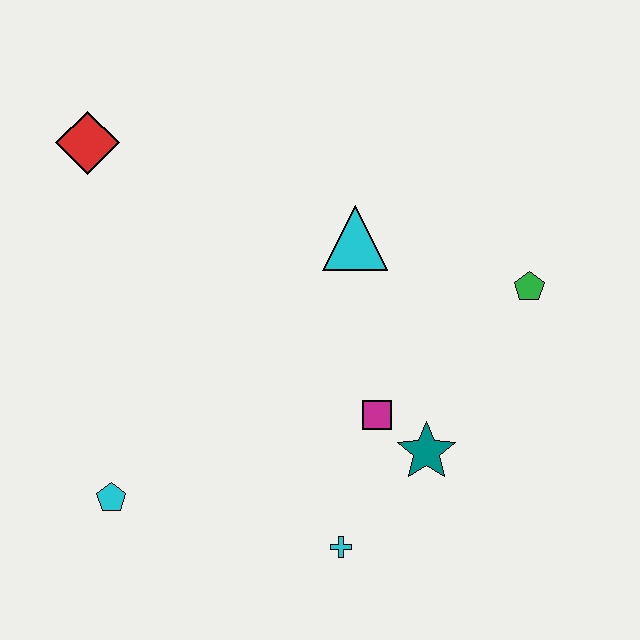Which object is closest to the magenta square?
The teal star is closest to the magenta square.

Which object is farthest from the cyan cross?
The red diamond is farthest from the cyan cross.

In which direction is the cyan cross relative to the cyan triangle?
The cyan cross is below the cyan triangle.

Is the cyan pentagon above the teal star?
No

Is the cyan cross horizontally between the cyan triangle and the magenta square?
No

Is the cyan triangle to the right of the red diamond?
Yes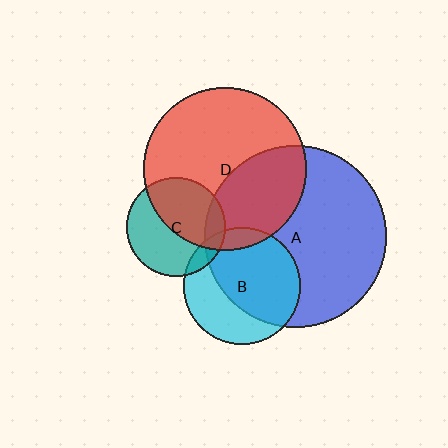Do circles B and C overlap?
Yes.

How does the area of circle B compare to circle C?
Approximately 1.4 times.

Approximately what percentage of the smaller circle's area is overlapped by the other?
Approximately 10%.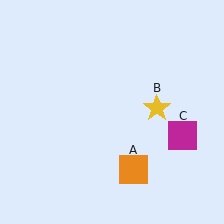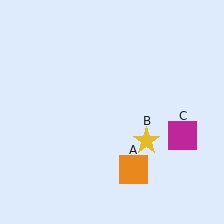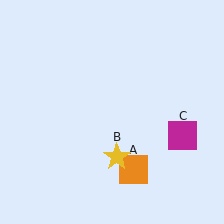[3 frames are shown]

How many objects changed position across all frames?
1 object changed position: yellow star (object B).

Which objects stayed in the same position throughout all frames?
Orange square (object A) and magenta square (object C) remained stationary.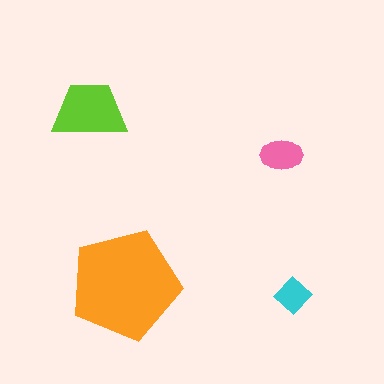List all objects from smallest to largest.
The cyan diamond, the pink ellipse, the lime trapezoid, the orange pentagon.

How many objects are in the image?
There are 4 objects in the image.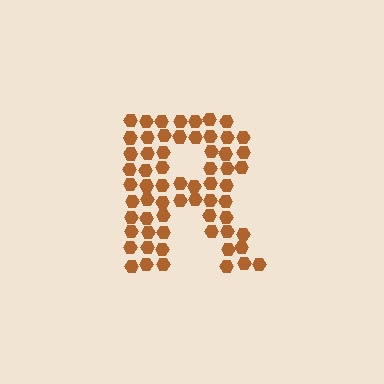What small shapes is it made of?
It is made of small hexagons.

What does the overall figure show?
The overall figure shows the letter R.